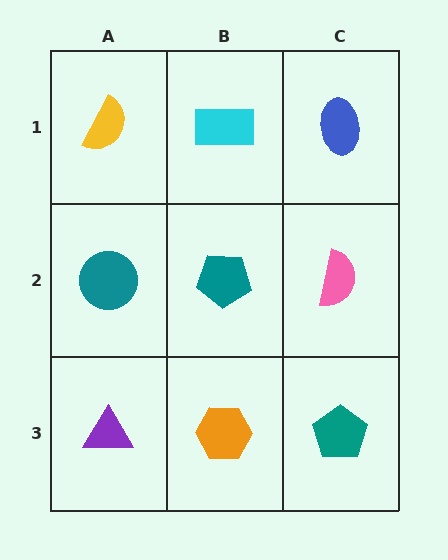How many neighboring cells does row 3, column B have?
3.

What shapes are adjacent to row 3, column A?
A teal circle (row 2, column A), an orange hexagon (row 3, column B).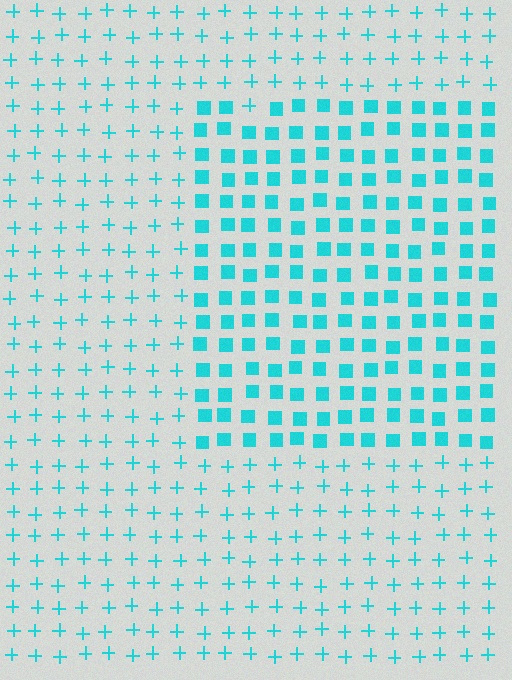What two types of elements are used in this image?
The image uses squares inside the rectangle region and plus signs outside it.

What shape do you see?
I see a rectangle.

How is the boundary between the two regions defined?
The boundary is defined by a change in element shape: squares inside vs. plus signs outside. All elements share the same color and spacing.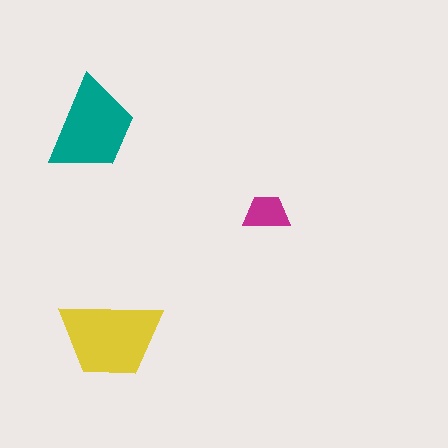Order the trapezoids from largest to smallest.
the yellow one, the teal one, the magenta one.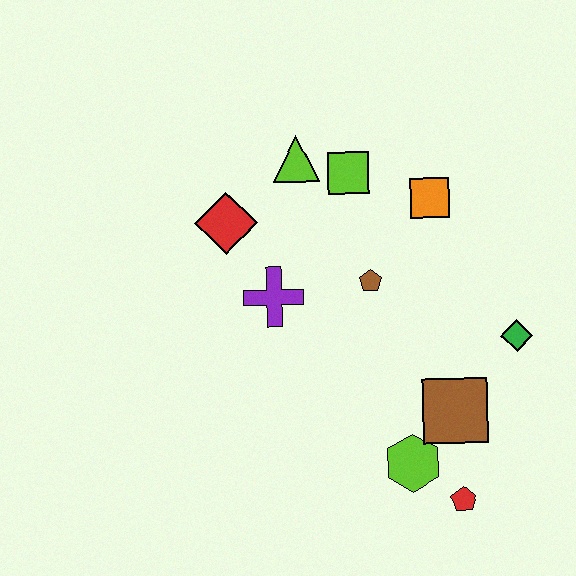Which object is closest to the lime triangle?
The lime square is closest to the lime triangle.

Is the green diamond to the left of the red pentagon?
No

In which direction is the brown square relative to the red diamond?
The brown square is to the right of the red diamond.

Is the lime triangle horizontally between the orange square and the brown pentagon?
No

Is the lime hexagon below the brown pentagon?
Yes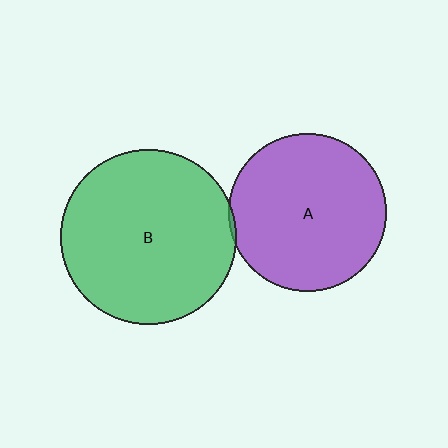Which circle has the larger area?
Circle B (green).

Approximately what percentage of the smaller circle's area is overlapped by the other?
Approximately 5%.